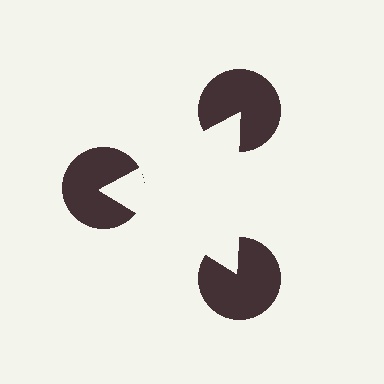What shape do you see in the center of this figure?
An illusory triangle — its edges are inferred from the aligned wedge cuts in the pac-man discs, not physically drawn.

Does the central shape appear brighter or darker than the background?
It typically appears slightly brighter than the background, even though no actual brightness change is drawn.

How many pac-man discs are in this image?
There are 3 — one at each vertex of the illusory triangle.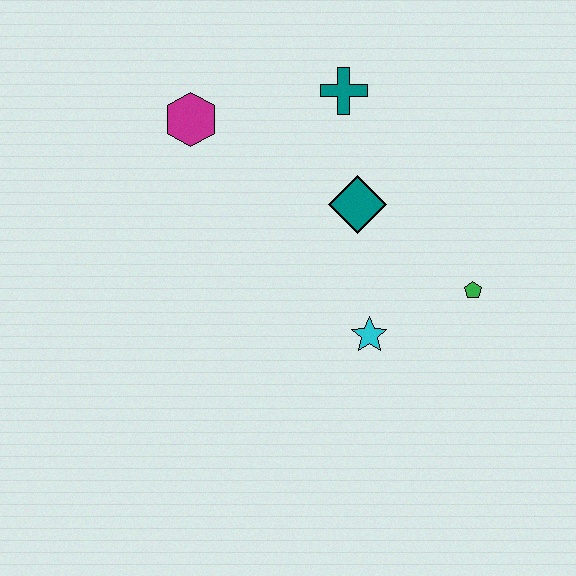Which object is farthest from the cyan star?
The magenta hexagon is farthest from the cyan star.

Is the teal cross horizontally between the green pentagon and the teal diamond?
No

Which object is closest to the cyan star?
The green pentagon is closest to the cyan star.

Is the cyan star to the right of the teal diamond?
Yes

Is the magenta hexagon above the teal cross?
No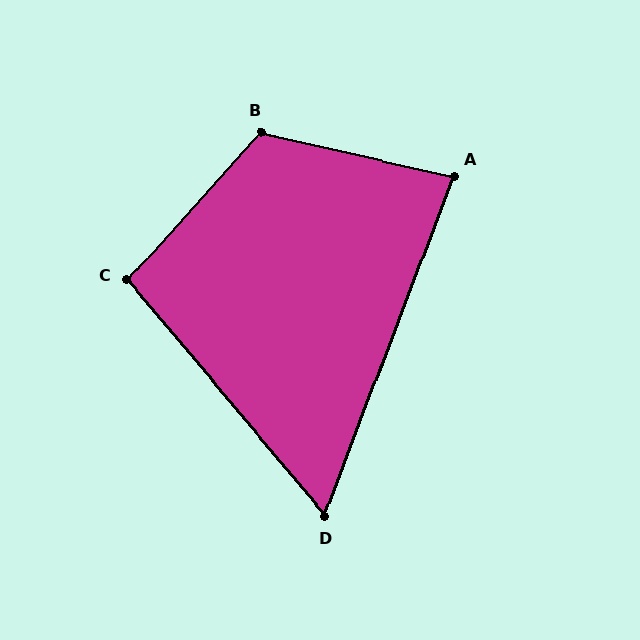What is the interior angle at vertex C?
Approximately 98 degrees (obtuse).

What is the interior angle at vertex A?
Approximately 82 degrees (acute).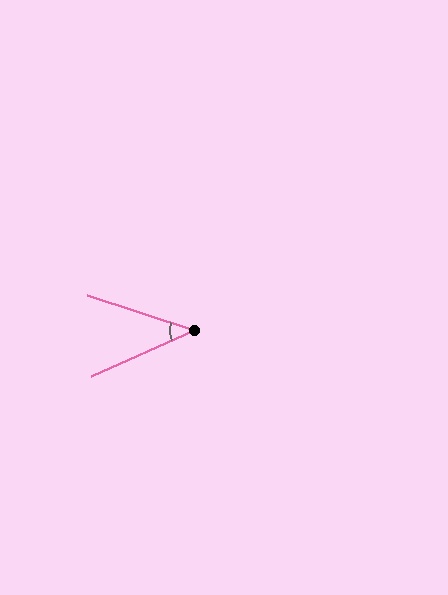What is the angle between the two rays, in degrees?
Approximately 42 degrees.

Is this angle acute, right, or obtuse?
It is acute.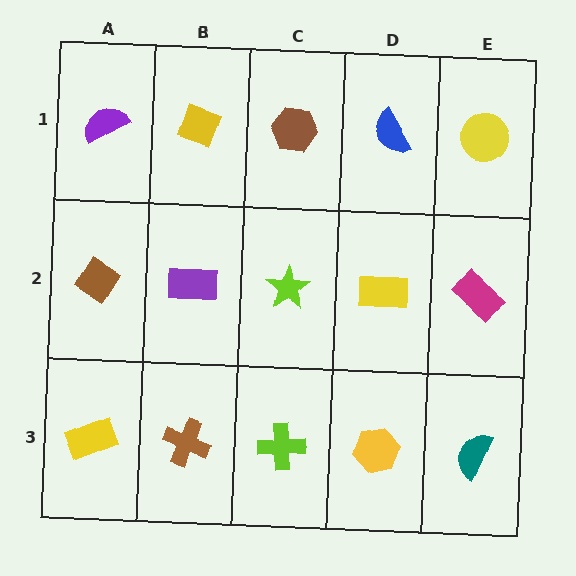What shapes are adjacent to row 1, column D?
A yellow rectangle (row 2, column D), a brown hexagon (row 1, column C), a yellow circle (row 1, column E).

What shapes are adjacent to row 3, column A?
A brown diamond (row 2, column A), a brown cross (row 3, column B).